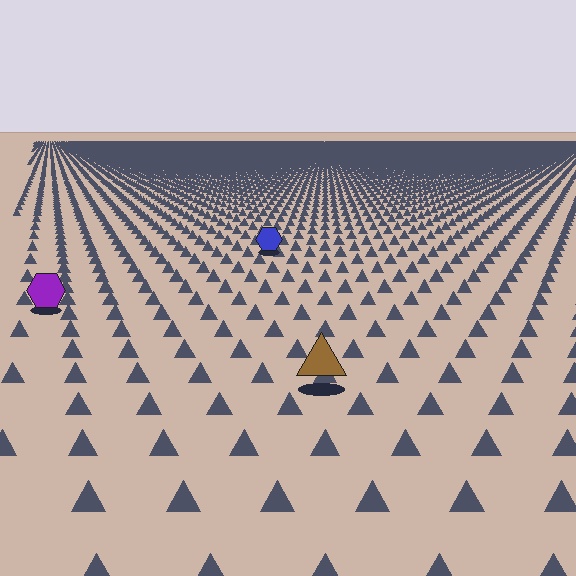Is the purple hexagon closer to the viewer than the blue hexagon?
Yes. The purple hexagon is closer — you can tell from the texture gradient: the ground texture is coarser near it.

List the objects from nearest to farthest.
From nearest to farthest: the brown triangle, the purple hexagon, the blue hexagon.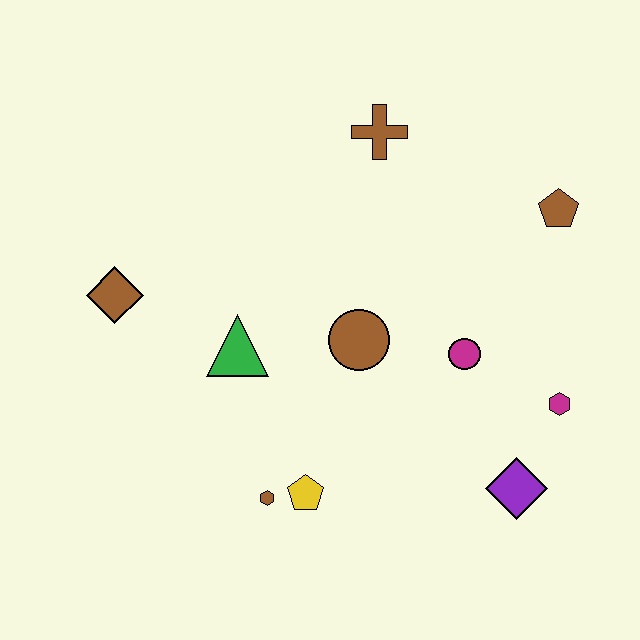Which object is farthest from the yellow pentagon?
The brown pentagon is farthest from the yellow pentagon.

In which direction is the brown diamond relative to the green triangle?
The brown diamond is to the left of the green triangle.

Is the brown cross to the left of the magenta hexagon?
Yes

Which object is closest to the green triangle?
The brown circle is closest to the green triangle.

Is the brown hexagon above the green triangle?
No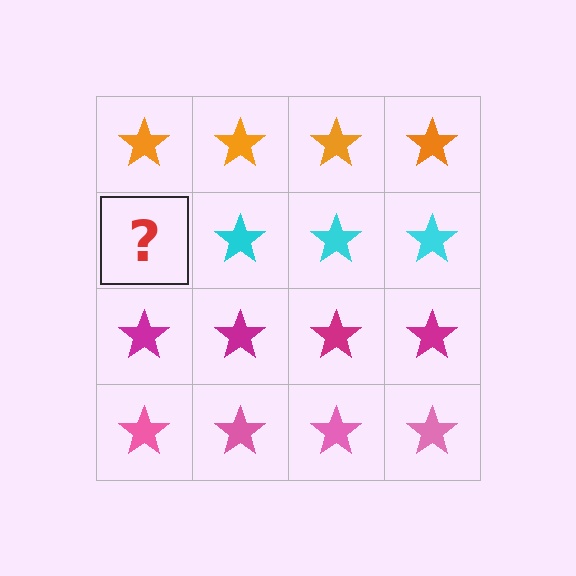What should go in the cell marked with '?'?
The missing cell should contain a cyan star.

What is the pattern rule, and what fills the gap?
The rule is that each row has a consistent color. The gap should be filled with a cyan star.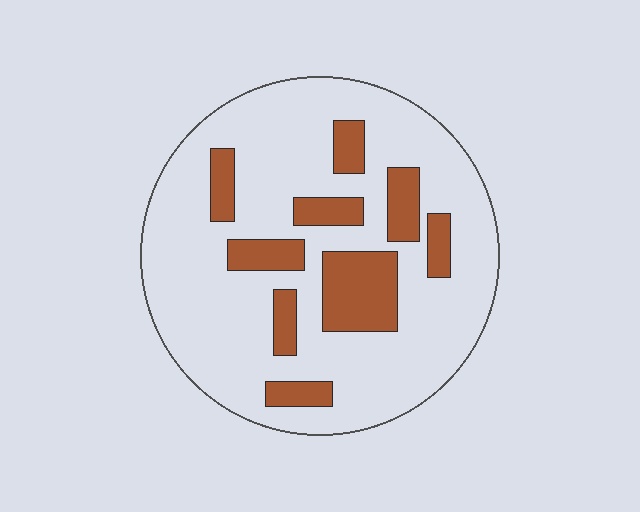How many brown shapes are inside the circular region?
9.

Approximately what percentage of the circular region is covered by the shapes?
Approximately 20%.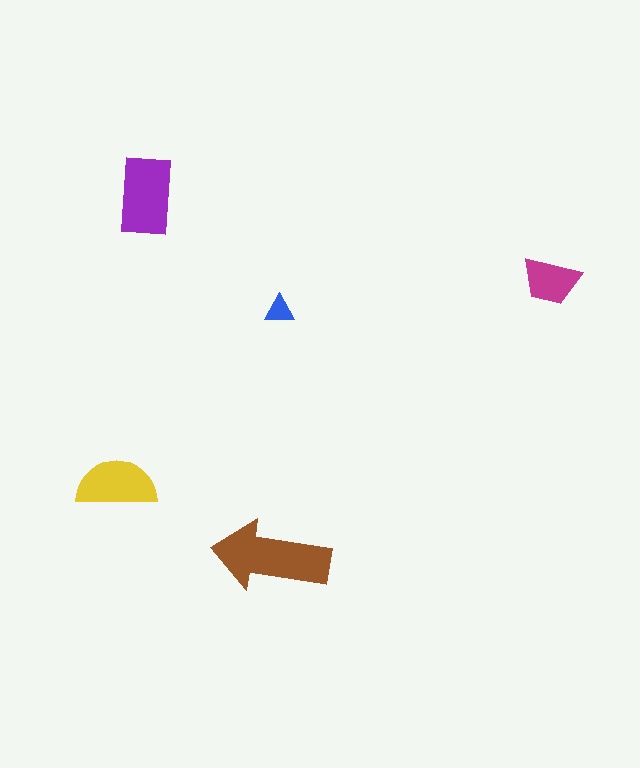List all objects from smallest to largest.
The blue triangle, the magenta trapezoid, the yellow semicircle, the purple rectangle, the brown arrow.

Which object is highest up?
The purple rectangle is topmost.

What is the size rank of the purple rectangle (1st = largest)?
2nd.